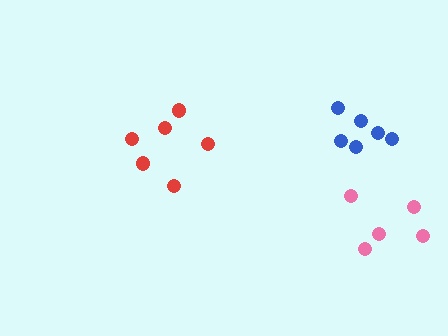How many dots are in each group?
Group 1: 5 dots, Group 2: 6 dots, Group 3: 6 dots (17 total).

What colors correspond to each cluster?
The clusters are colored: pink, red, blue.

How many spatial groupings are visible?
There are 3 spatial groupings.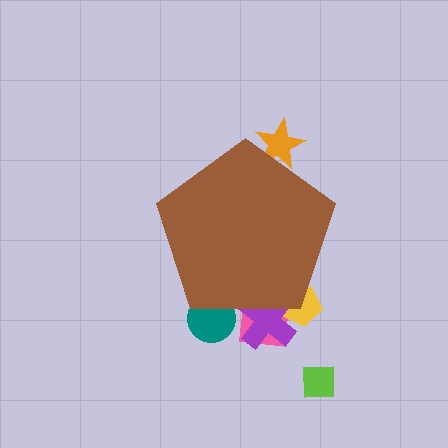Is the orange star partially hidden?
Yes, the orange star is partially hidden behind the brown pentagon.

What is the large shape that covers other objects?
A brown pentagon.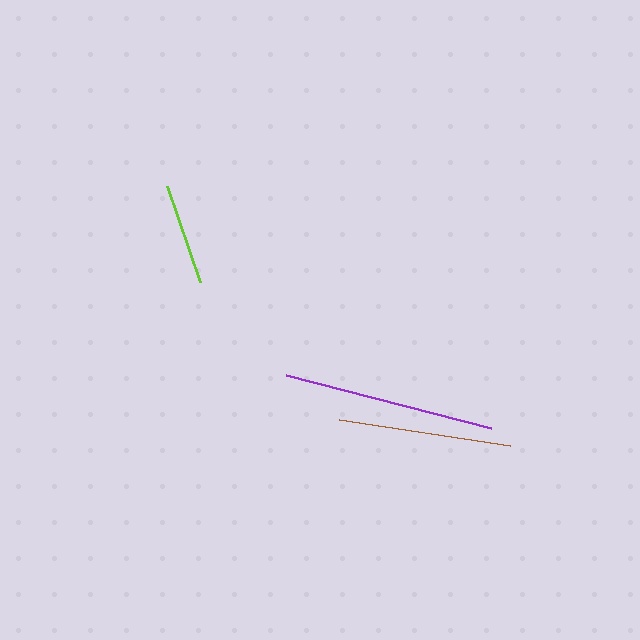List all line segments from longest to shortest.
From longest to shortest: purple, brown, lime.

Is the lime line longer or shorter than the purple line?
The purple line is longer than the lime line.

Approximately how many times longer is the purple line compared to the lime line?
The purple line is approximately 2.1 times the length of the lime line.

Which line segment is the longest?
The purple line is the longest at approximately 212 pixels.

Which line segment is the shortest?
The lime line is the shortest at approximately 102 pixels.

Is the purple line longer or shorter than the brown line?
The purple line is longer than the brown line.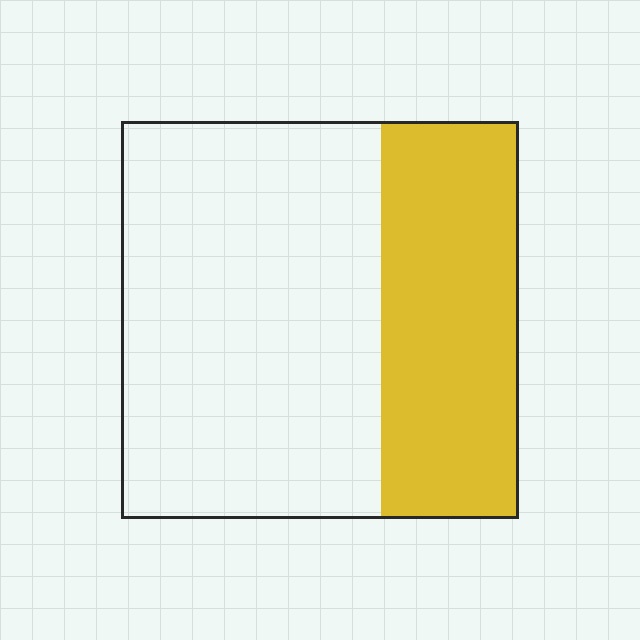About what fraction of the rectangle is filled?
About one third (1/3).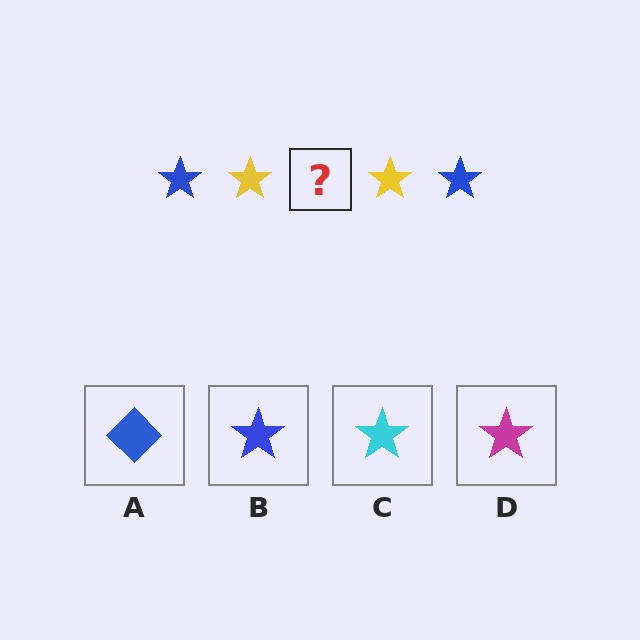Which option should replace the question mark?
Option B.